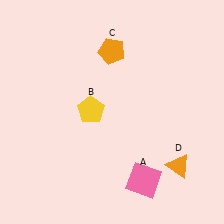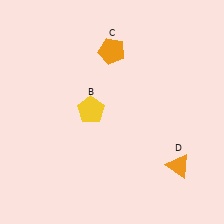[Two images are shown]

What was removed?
The pink square (A) was removed in Image 2.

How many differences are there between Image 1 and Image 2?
There is 1 difference between the two images.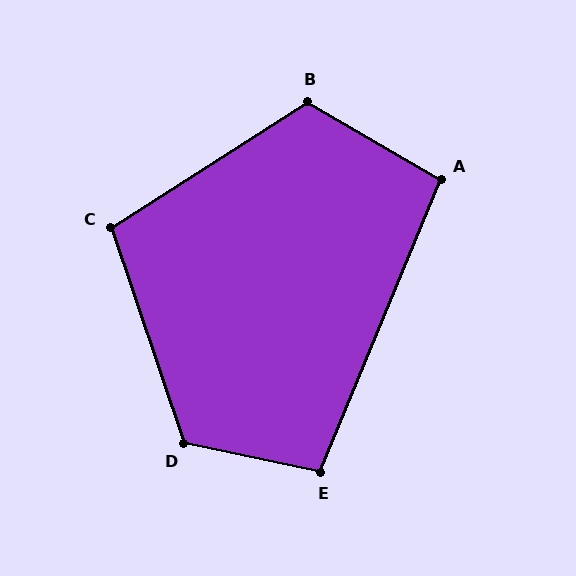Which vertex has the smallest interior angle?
A, at approximately 98 degrees.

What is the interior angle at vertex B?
Approximately 117 degrees (obtuse).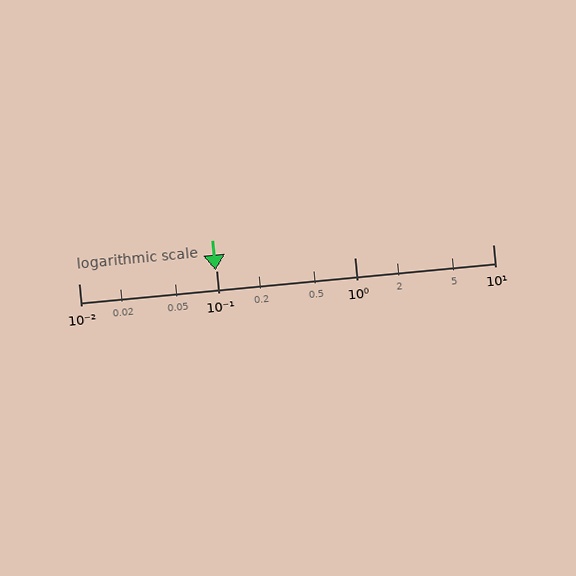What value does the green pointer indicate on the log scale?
The pointer indicates approximately 0.098.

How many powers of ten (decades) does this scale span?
The scale spans 3 decades, from 0.01 to 10.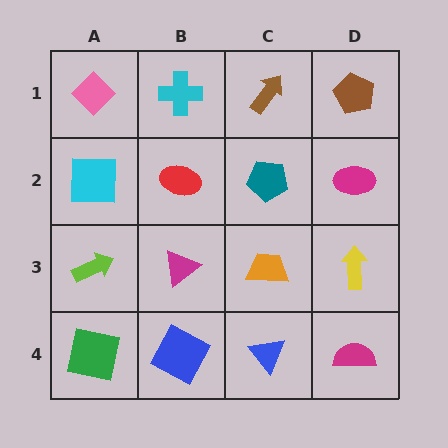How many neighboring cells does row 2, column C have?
4.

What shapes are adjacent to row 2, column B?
A cyan cross (row 1, column B), a magenta triangle (row 3, column B), a cyan square (row 2, column A), a teal pentagon (row 2, column C).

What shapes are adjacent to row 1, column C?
A teal pentagon (row 2, column C), a cyan cross (row 1, column B), a brown pentagon (row 1, column D).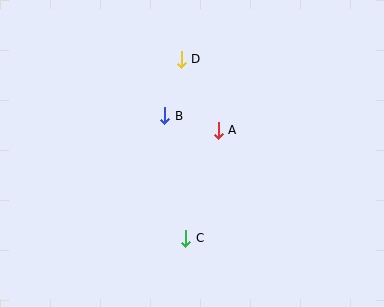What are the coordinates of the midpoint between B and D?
The midpoint between B and D is at (173, 87).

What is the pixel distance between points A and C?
The distance between A and C is 113 pixels.